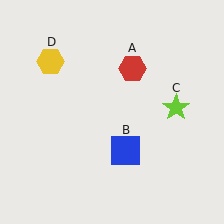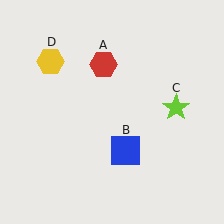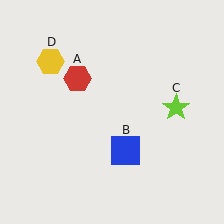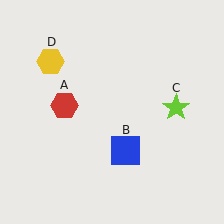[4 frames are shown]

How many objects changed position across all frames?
1 object changed position: red hexagon (object A).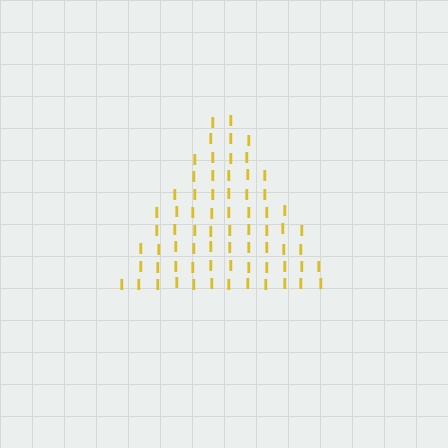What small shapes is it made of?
It is made of small letter I's.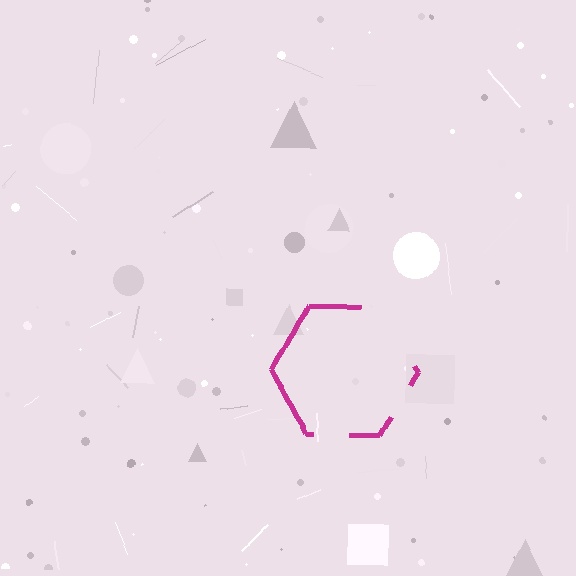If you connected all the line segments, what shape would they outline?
They would outline a hexagon.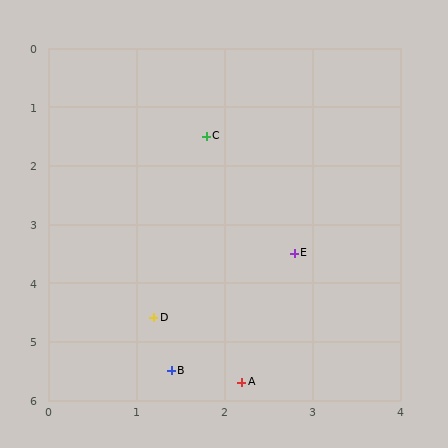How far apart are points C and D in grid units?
Points C and D are about 3.2 grid units apart.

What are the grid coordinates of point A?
Point A is at approximately (2.2, 5.7).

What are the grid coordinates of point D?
Point D is at approximately (1.2, 4.6).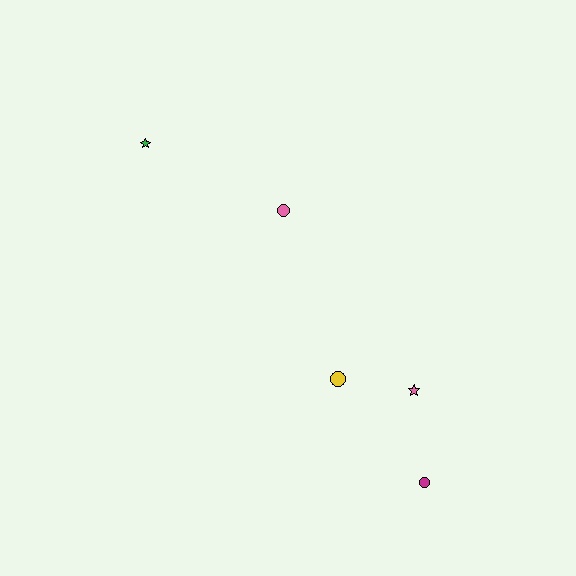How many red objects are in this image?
There are no red objects.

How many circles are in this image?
There are 3 circles.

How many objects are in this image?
There are 5 objects.